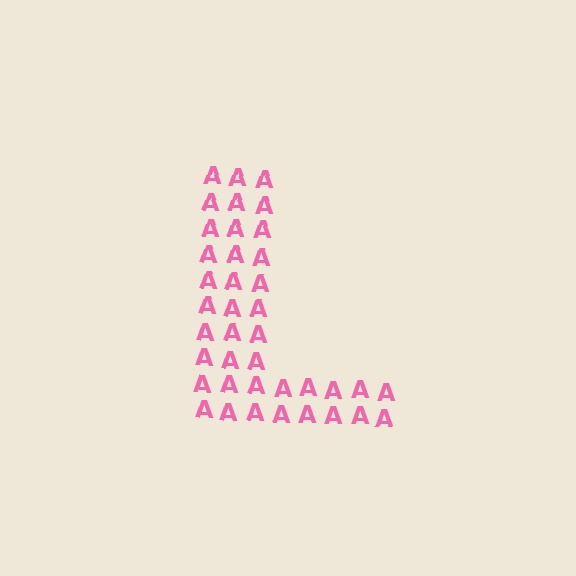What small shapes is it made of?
It is made of small letter A's.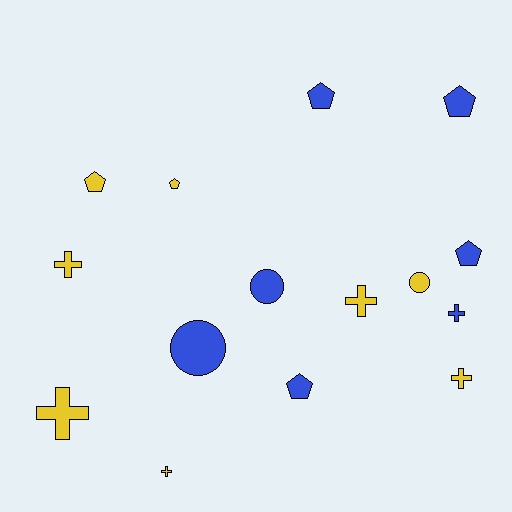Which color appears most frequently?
Yellow, with 8 objects.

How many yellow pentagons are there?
There are 2 yellow pentagons.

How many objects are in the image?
There are 15 objects.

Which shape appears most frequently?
Cross, with 6 objects.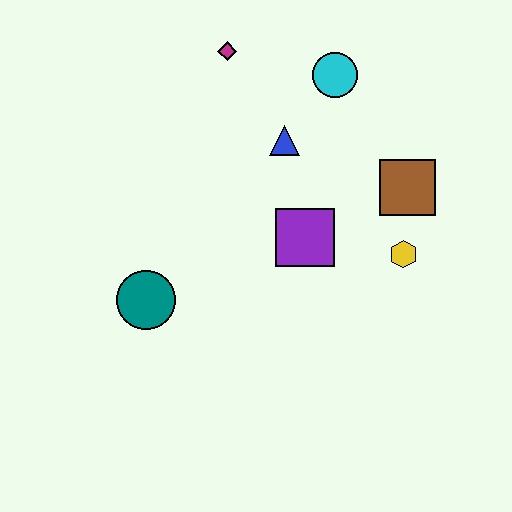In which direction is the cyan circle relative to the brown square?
The cyan circle is above the brown square.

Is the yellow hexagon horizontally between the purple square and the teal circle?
No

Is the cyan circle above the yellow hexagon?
Yes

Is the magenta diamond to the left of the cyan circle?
Yes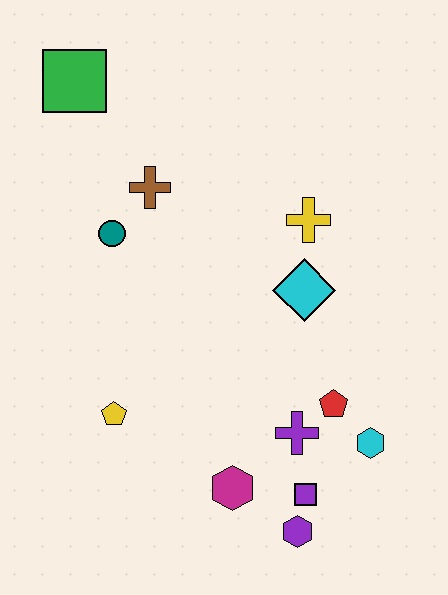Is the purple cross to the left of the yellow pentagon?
No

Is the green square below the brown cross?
No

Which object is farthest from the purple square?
The green square is farthest from the purple square.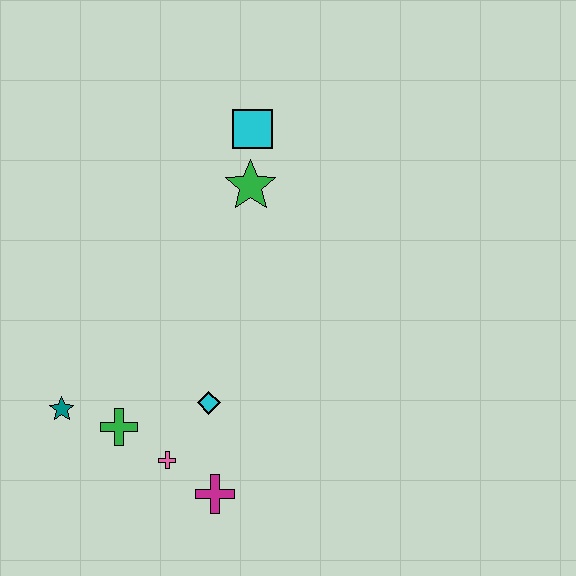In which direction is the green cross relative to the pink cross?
The green cross is to the left of the pink cross.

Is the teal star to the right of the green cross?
No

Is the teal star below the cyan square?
Yes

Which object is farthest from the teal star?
The cyan square is farthest from the teal star.